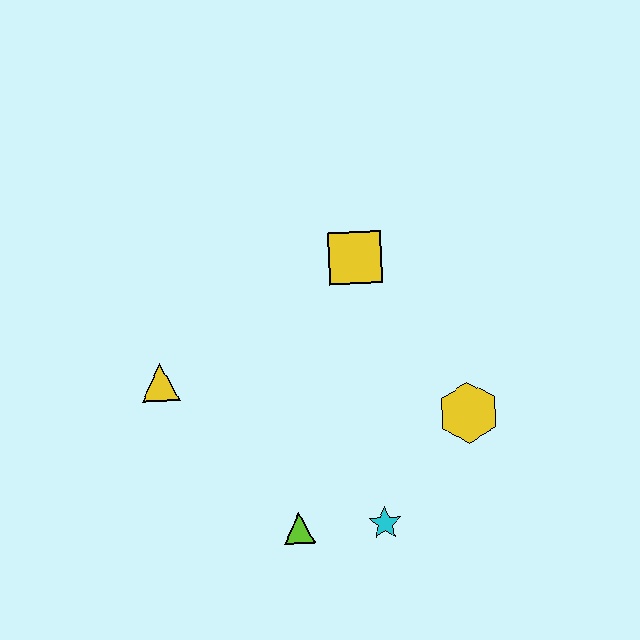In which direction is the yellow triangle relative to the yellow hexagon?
The yellow triangle is to the left of the yellow hexagon.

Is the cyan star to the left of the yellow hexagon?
Yes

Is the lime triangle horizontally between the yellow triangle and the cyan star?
Yes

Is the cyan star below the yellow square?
Yes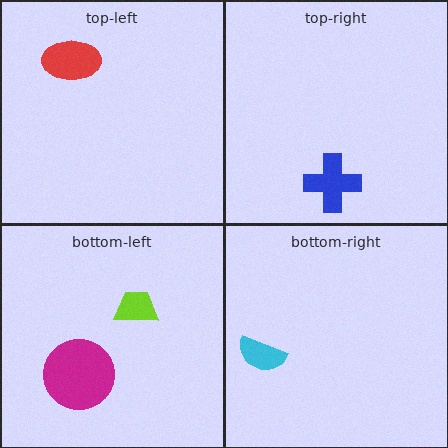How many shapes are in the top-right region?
1.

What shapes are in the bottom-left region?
The lime trapezoid, the green square, the magenta circle.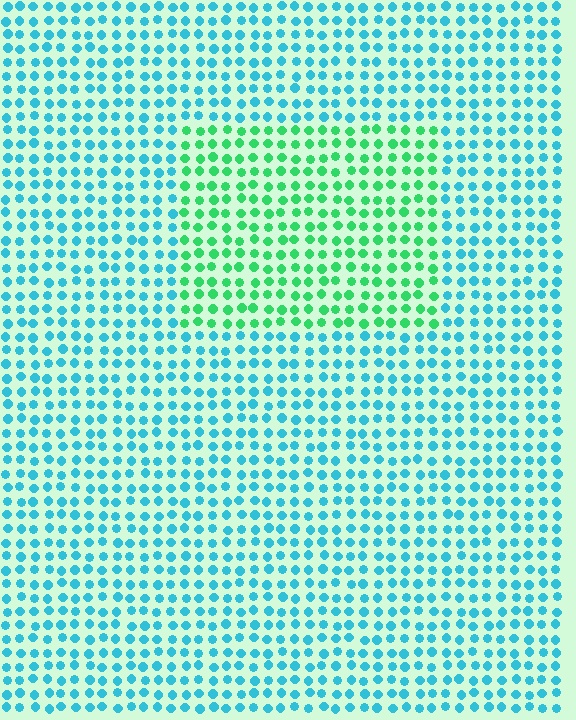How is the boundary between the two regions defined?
The boundary is defined purely by a slight shift in hue (about 49 degrees). Spacing, size, and orientation are identical on both sides.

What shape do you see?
I see a rectangle.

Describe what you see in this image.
The image is filled with small cyan elements in a uniform arrangement. A rectangle-shaped region is visible where the elements are tinted to a slightly different hue, forming a subtle color boundary.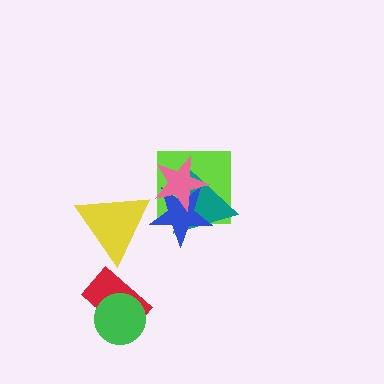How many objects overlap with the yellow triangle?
1 object overlaps with the yellow triangle.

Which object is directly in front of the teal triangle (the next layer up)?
The blue star is directly in front of the teal triangle.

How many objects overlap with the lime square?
3 objects overlap with the lime square.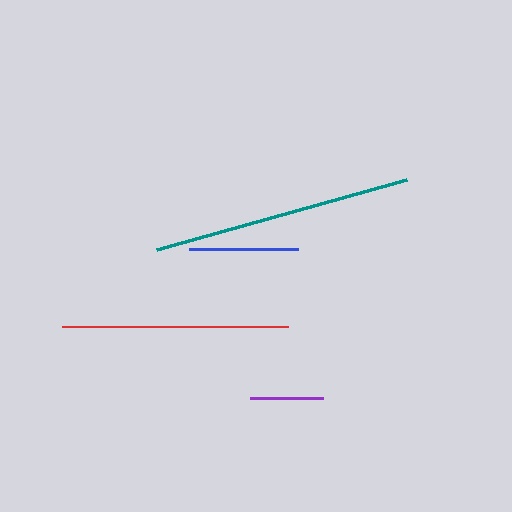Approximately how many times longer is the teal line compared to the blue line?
The teal line is approximately 2.4 times the length of the blue line.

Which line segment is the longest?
The teal line is the longest at approximately 260 pixels.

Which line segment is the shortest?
The purple line is the shortest at approximately 73 pixels.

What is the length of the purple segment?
The purple segment is approximately 73 pixels long.